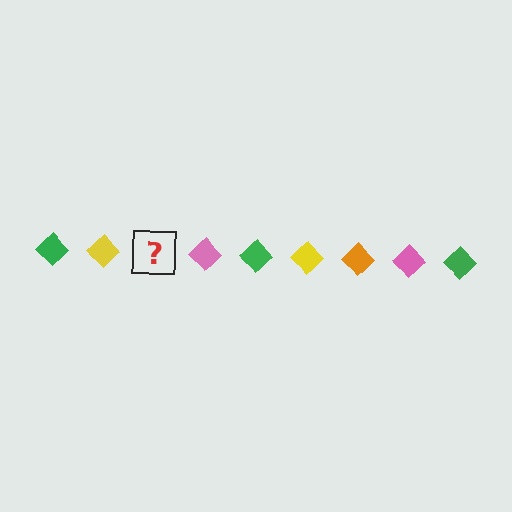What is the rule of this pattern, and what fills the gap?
The rule is that the pattern cycles through green, yellow, orange, pink diamonds. The gap should be filled with an orange diamond.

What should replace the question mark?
The question mark should be replaced with an orange diamond.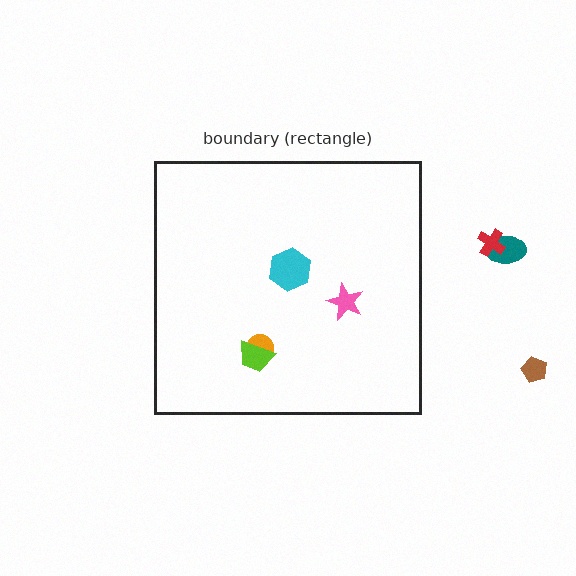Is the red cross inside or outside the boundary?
Outside.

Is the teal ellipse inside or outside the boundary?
Outside.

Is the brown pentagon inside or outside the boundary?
Outside.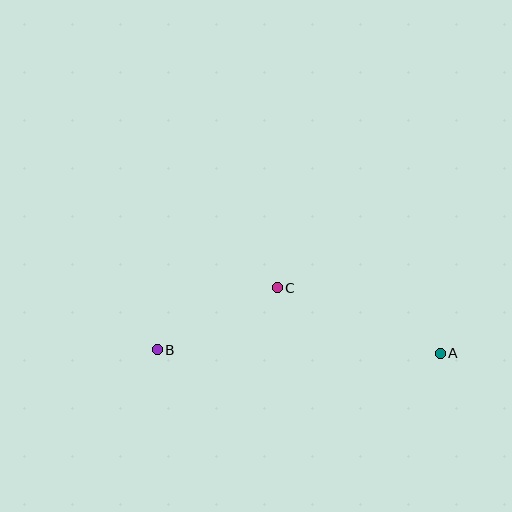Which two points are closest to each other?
Points B and C are closest to each other.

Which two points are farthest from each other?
Points A and B are farthest from each other.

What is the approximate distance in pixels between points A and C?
The distance between A and C is approximately 175 pixels.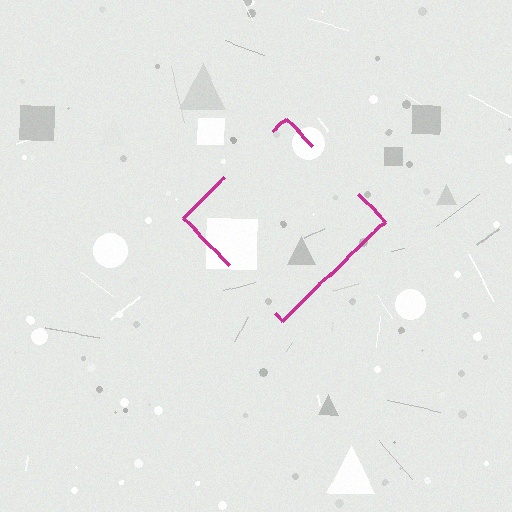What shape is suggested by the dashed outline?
The dashed outline suggests a diamond.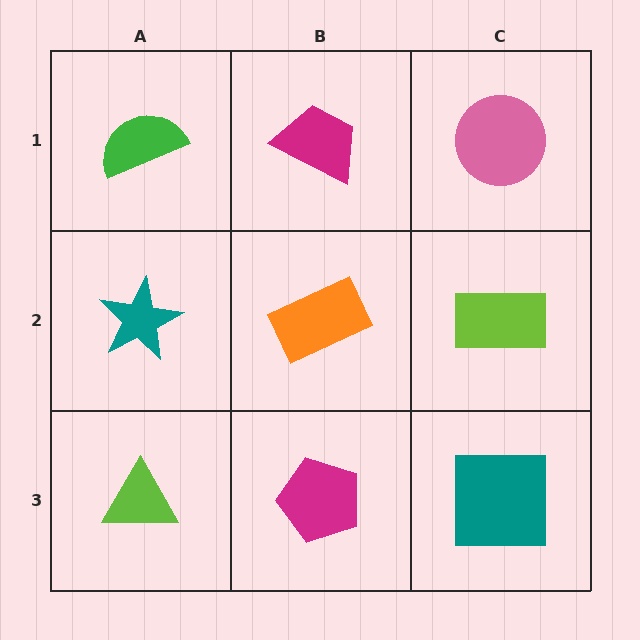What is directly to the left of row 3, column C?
A magenta pentagon.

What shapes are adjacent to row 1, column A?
A teal star (row 2, column A), a magenta trapezoid (row 1, column B).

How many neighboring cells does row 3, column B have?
3.